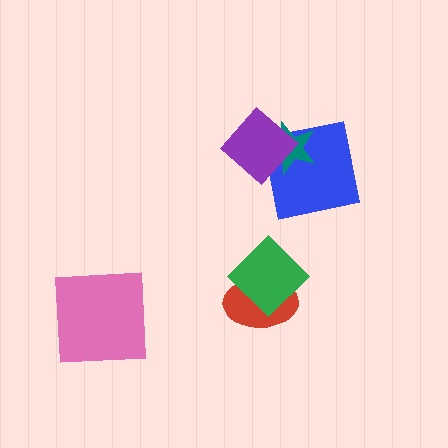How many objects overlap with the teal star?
2 objects overlap with the teal star.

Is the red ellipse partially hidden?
Yes, it is partially covered by another shape.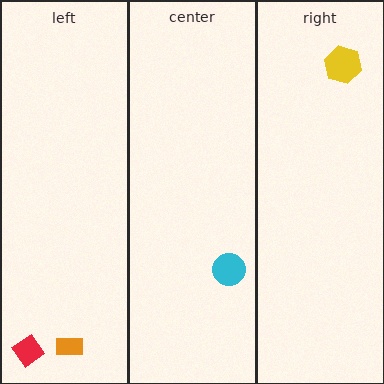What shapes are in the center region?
The cyan circle.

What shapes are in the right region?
The yellow hexagon.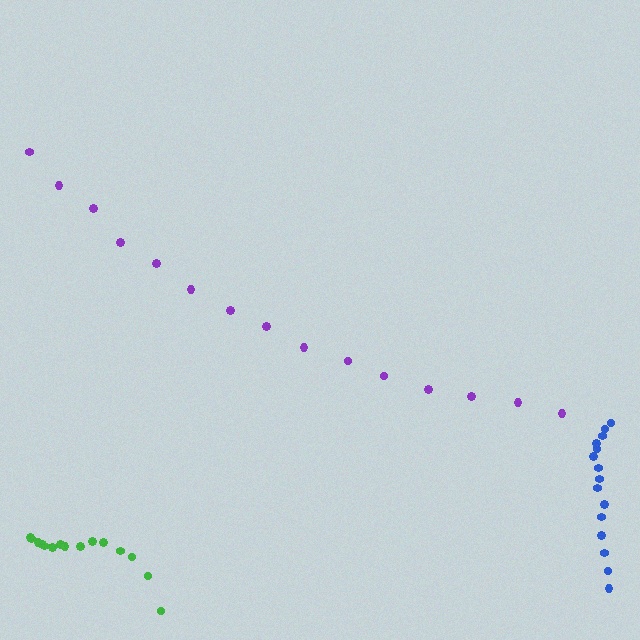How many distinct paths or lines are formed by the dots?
There are 3 distinct paths.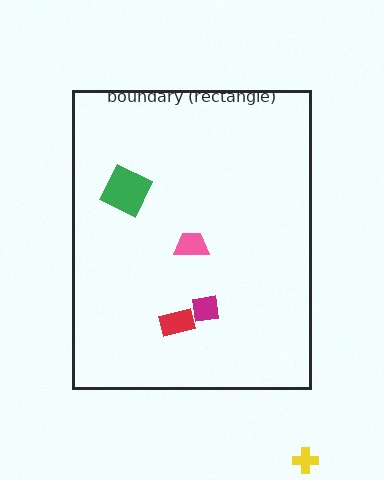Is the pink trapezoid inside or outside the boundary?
Inside.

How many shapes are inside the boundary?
4 inside, 1 outside.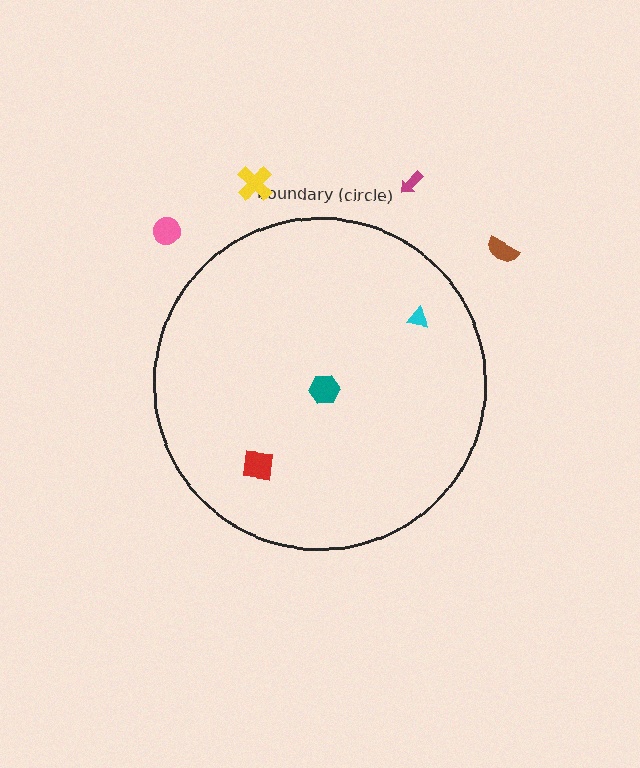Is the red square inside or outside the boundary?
Inside.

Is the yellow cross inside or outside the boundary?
Outside.